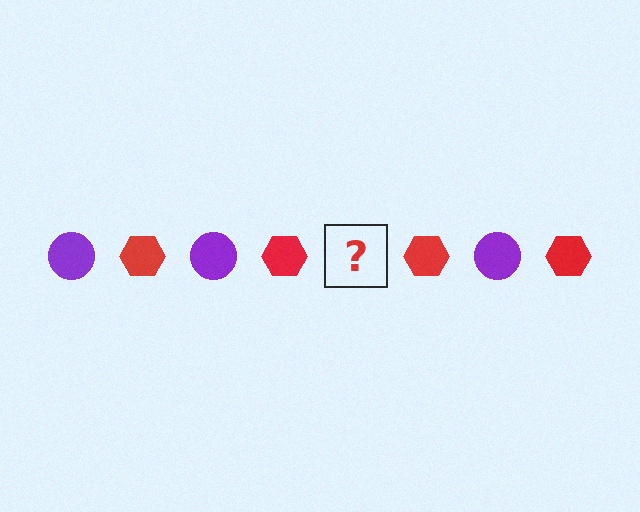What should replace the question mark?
The question mark should be replaced with a purple circle.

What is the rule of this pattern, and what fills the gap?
The rule is that the pattern alternates between purple circle and red hexagon. The gap should be filled with a purple circle.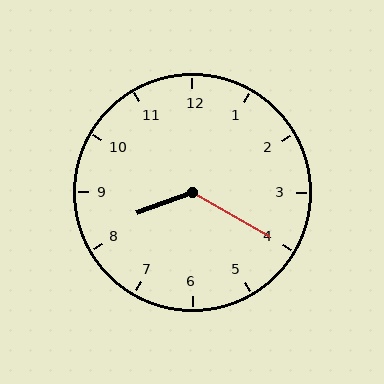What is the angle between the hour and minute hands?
Approximately 130 degrees.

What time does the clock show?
8:20.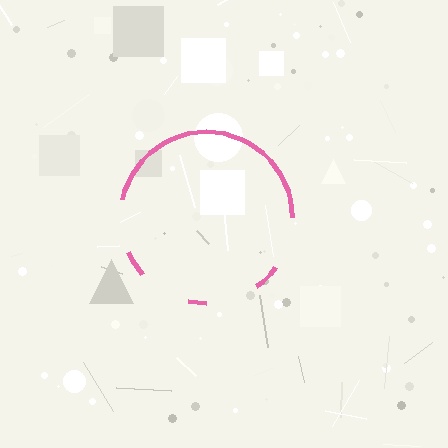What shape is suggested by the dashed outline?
The dashed outline suggests a circle.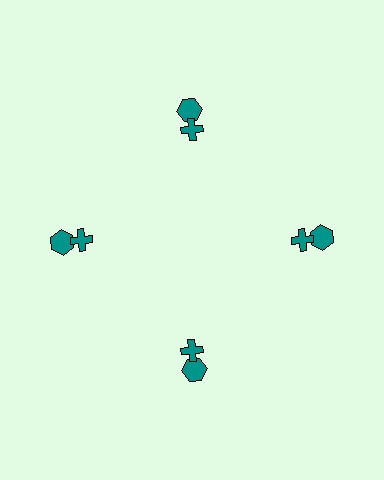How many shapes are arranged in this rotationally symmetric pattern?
There are 8 shapes, arranged in 4 groups of 2.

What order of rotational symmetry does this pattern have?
This pattern has 4-fold rotational symmetry.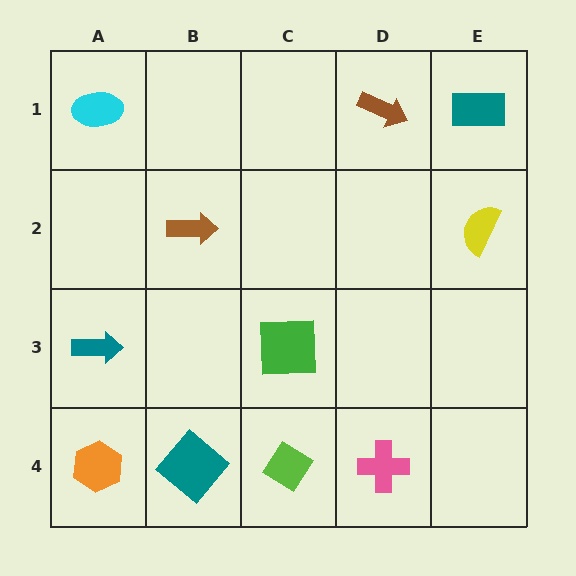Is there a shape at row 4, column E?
No, that cell is empty.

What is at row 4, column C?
A lime diamond.